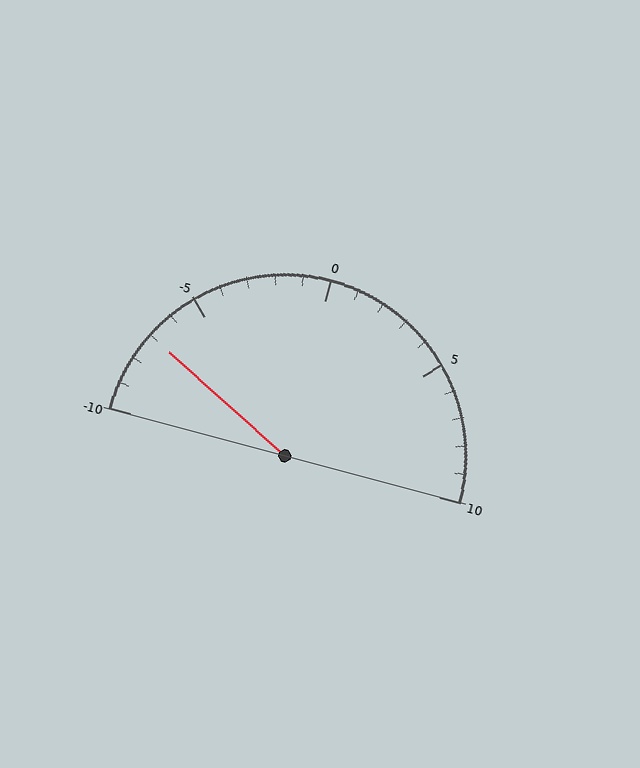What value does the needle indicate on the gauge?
The needle indicates approximately -7.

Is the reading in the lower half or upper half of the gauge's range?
The reading is in the lower half of the range (-10 to 10).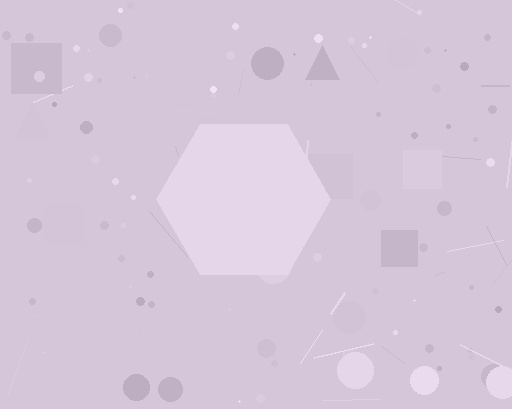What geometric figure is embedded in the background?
A hexagon is embedded in the background.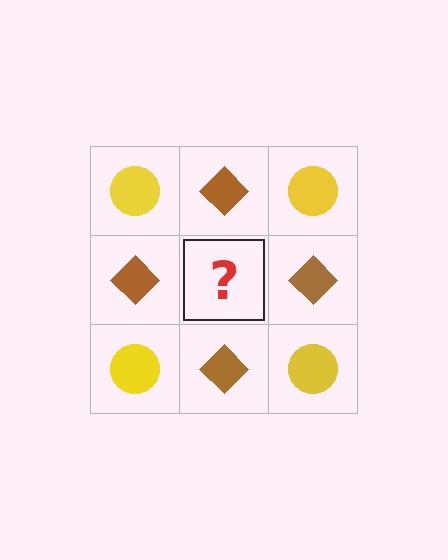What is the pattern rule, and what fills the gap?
The rule is that it alternates yellow circle and brown diamond in a checkerboard pattern. The gap should be filled with a yellow circle.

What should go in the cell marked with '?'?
The missing cell should contain a yellow circle.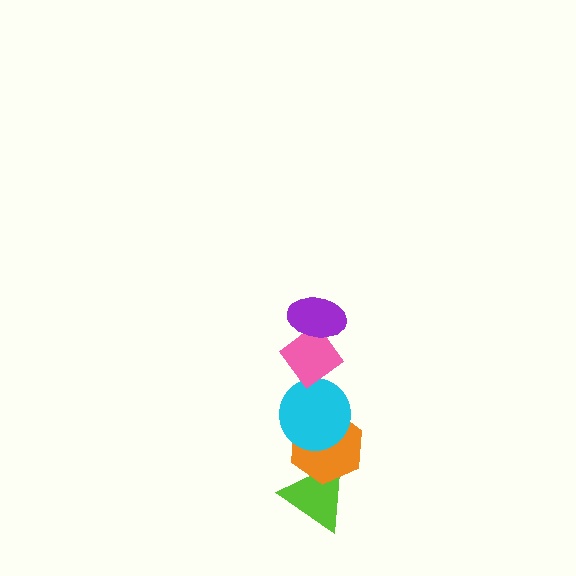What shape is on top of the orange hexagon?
The cyan circle is on top of the orange hexagon.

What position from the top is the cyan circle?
The cyan circle is 3rd from the top.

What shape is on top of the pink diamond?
The purple ellipse is on top of the pink diamond.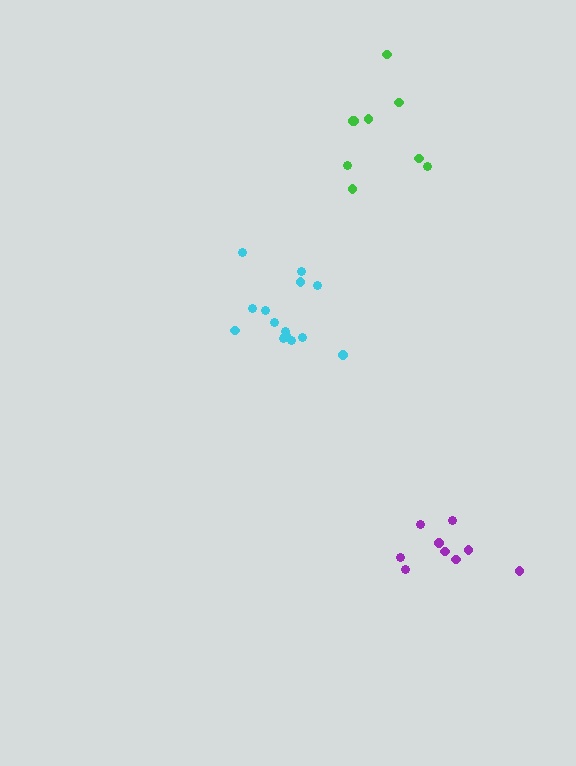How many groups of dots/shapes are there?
There are 3 groups.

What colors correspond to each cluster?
The clusters are colored: purple, green, cyan.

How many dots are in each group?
Group 1: 9 dots, Group 2: 9 dots, Group 3: 14 dots (32 total).